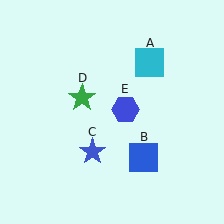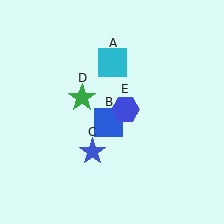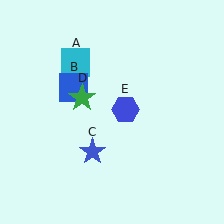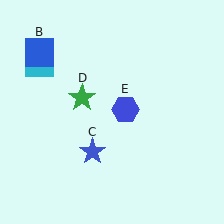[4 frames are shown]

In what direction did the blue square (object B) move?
The blue square (object B) moved up and to the left.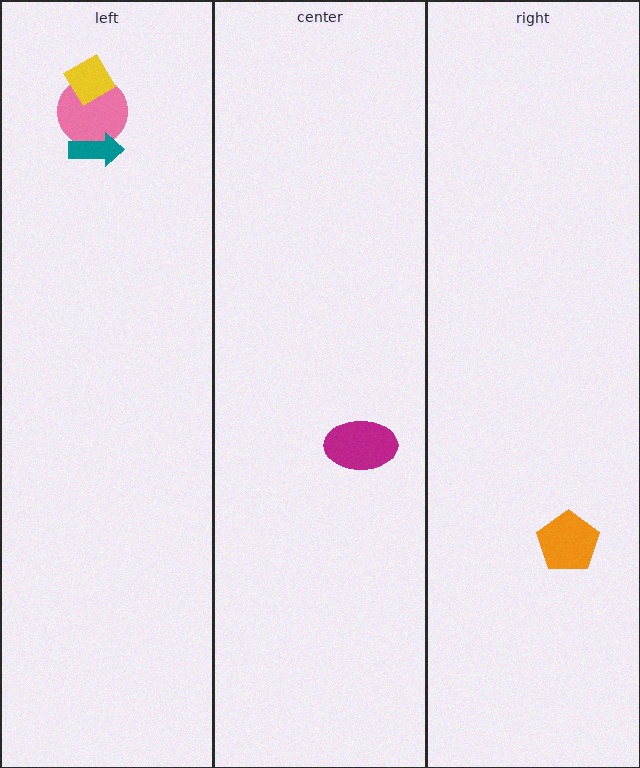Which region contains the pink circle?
The left region.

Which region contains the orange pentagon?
The right region.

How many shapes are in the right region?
1.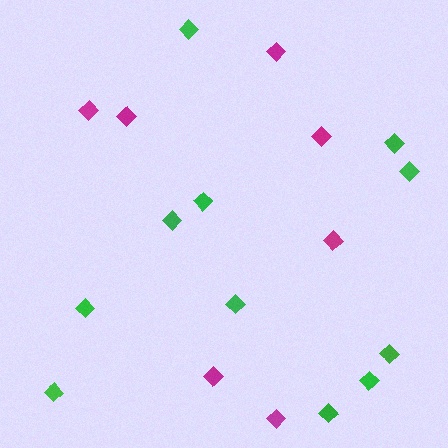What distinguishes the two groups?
There are 2 groups: one group of green diamonds (11) and one group of magenta diamonds (7).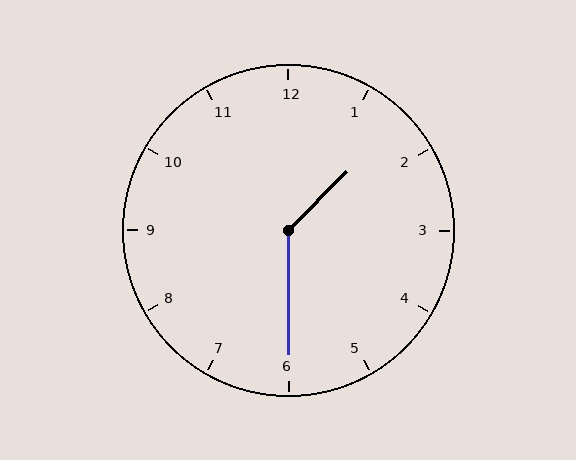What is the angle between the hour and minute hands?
Approximately 135 degrees.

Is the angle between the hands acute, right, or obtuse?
It is obtuse.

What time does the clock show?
1:30.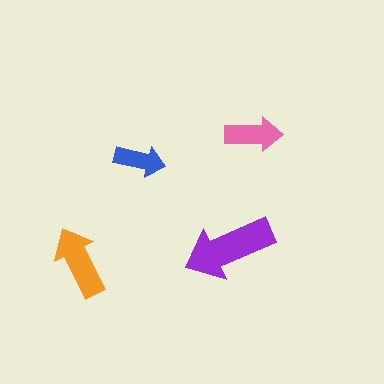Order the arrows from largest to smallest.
the purple one, the orange one, the pink one, the blue one.